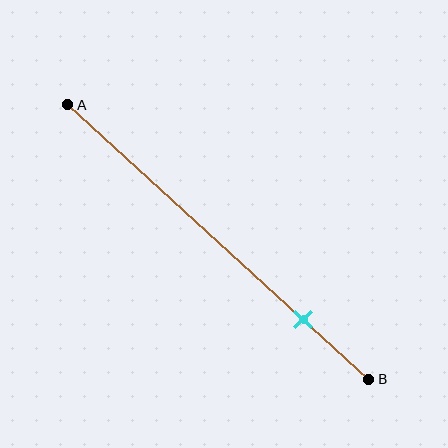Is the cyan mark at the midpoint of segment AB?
No, the mark is at about 80% from A, not at the 50% midpoint.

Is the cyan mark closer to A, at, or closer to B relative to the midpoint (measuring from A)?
The cyan mark is closer to point B than the midpoint of segment AB.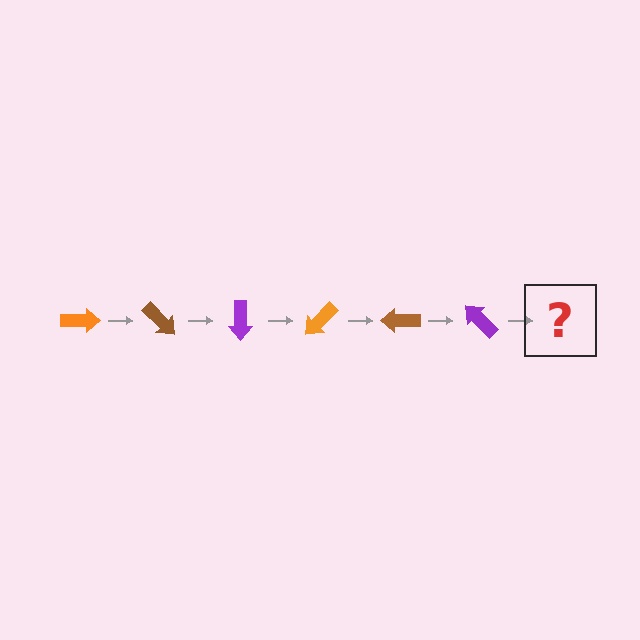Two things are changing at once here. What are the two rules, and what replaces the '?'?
The two rules are that it rotates 45 degrees each step and the color cycles through orange, brown, and purple. The '?' should be an orange arrow, rotated 270 degrees from the start.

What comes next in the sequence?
The next element should be an orange arrow, rotated 270 degrees from the start.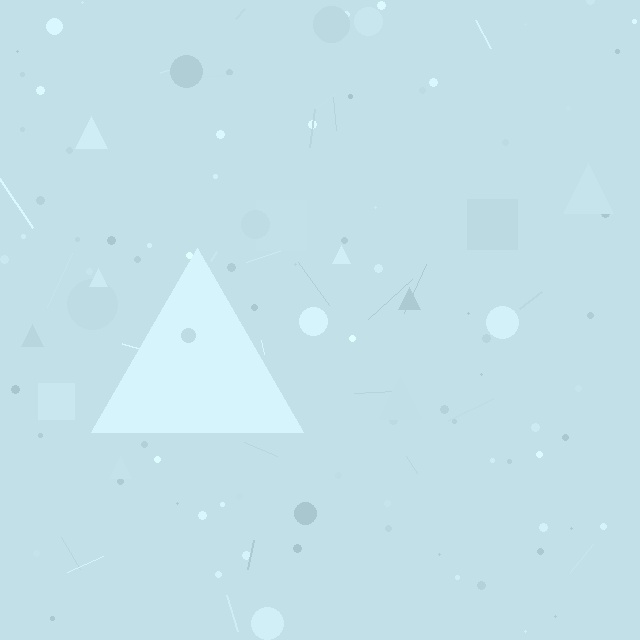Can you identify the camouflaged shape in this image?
The camouflaged shape is a triangle.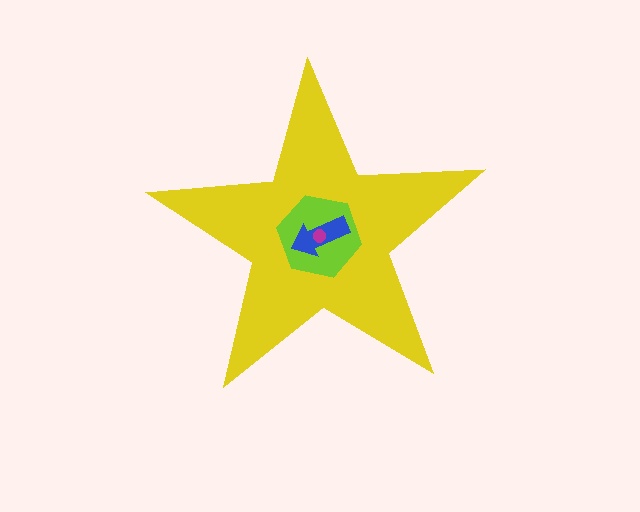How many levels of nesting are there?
4.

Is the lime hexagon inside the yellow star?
Yes.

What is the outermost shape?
The yellow star.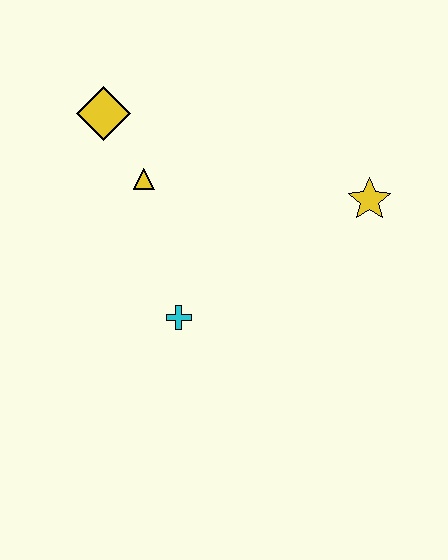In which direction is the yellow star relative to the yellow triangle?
The yellow star is to the right of the yellow triangle.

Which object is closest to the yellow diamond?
The yellow triangle is closest to the yellow diamond.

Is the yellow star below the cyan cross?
No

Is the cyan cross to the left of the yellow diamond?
No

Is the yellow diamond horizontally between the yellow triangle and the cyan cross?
No